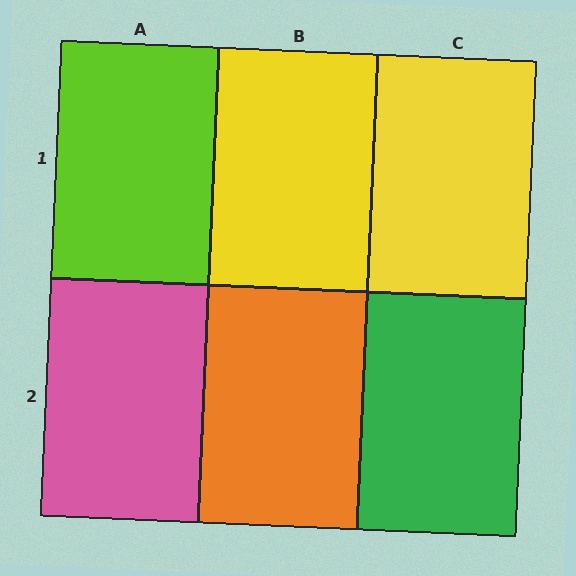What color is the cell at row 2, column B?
Orange.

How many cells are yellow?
2 cells are yellow.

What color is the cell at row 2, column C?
Green.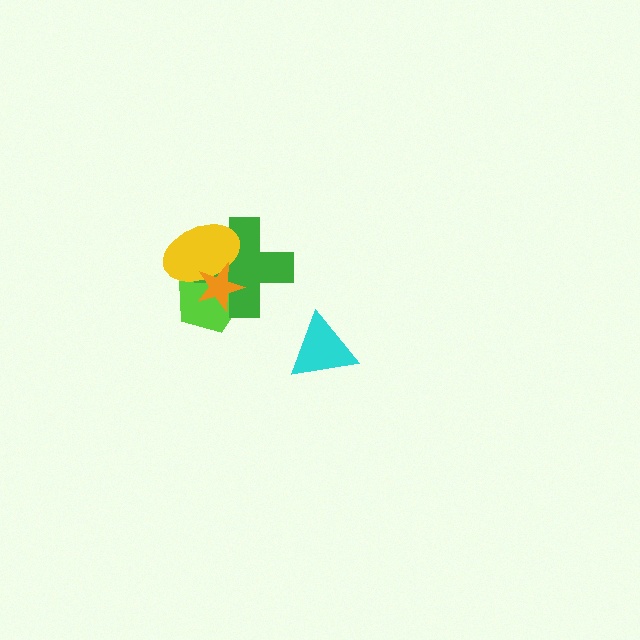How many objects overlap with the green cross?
3 objects overlap with the green cross.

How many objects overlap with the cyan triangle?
0 objects overlap with the cyan triangle.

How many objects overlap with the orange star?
3 objects overlap with the orange star.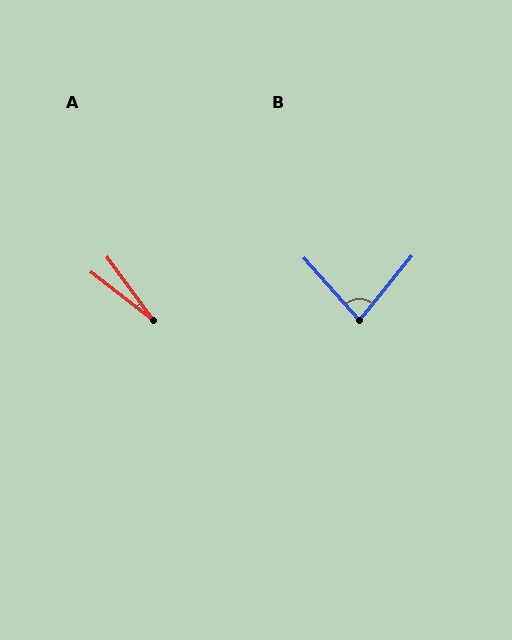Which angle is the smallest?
A, at approximately 16 degrees.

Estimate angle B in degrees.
Approximately 81 degrees.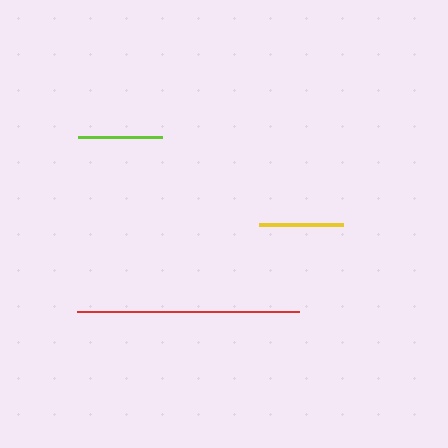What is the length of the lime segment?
The lime segment is approximately 84 pixels long.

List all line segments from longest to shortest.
From longest to shortest: red, yellow, lime.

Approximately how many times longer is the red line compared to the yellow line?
The red line is approximately 2.6 times the length of the yellow line.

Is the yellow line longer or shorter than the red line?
The red line is longer than the yellow line.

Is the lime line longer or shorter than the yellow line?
The yellow line is longer than the lime line.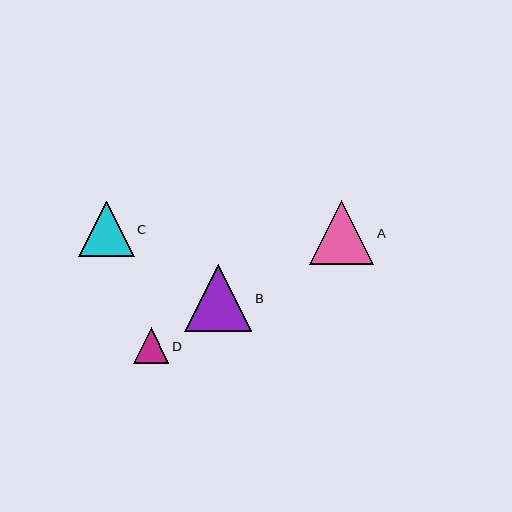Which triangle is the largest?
Triangle B is the largest with a size of approximately 67 pixels.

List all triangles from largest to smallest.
From largest to smallest: B, A, C, D.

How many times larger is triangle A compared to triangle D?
Triangle A is approximately 1.8 times the size of triangle D.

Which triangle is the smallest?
Triangle D is the smallest with a size of approximately 35 pixels.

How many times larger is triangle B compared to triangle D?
Triangle B is approximately 1.9 times the size of triangle D.